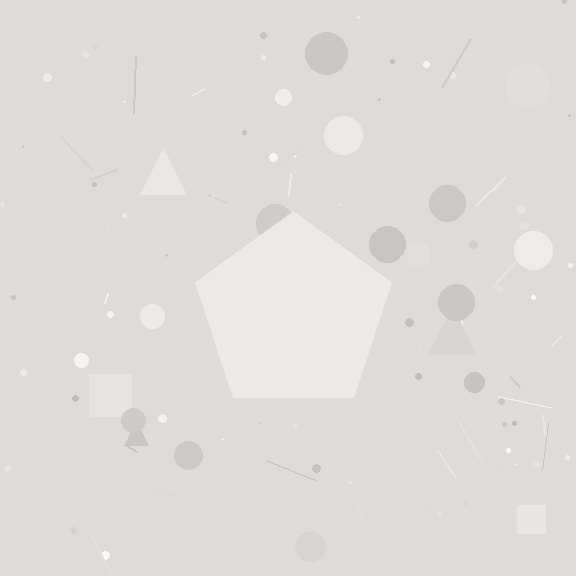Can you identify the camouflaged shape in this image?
The camouflaged shape is a pentagon.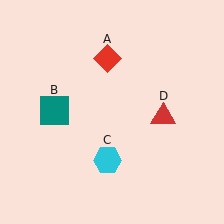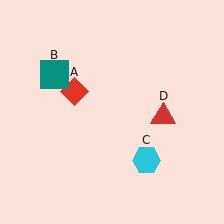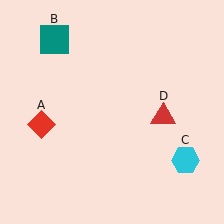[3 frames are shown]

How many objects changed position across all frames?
3 objects changed position: red diamond (object A), teal square (object B), cyan hexagon (object C).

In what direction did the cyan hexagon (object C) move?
The cyan hexagon (object C) moved right.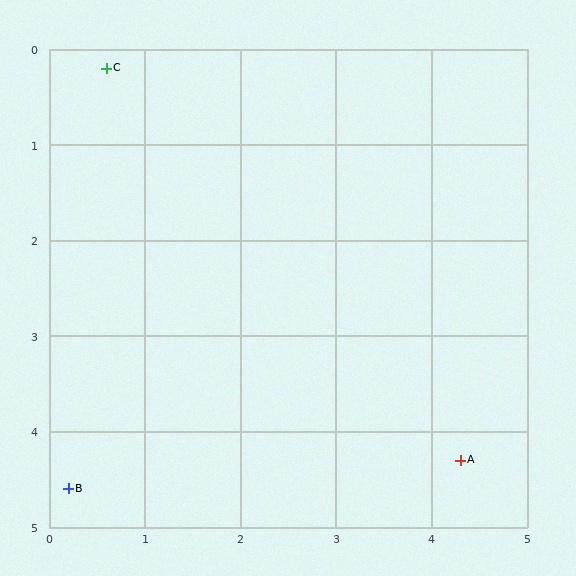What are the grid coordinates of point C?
Point C is at approximately (0.6, 0.2).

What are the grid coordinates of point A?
Point A is at approximately (4.3, 4.3).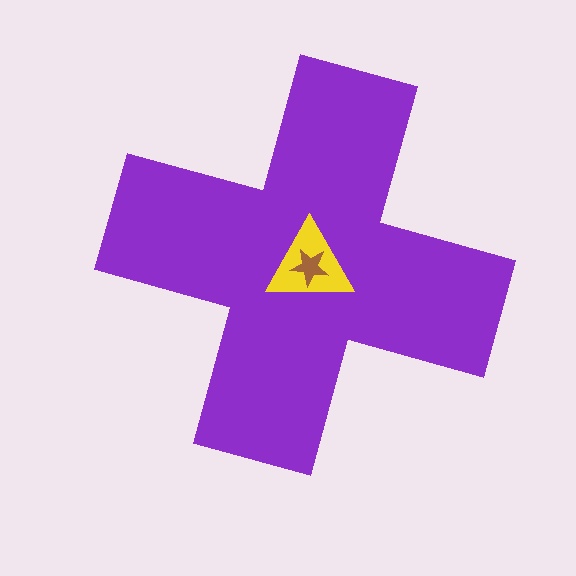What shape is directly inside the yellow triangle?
The brown star.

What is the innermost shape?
The brown star.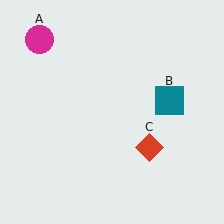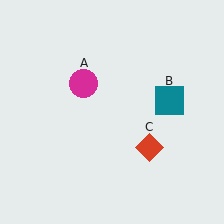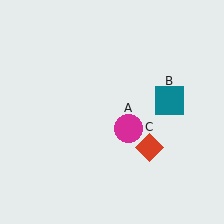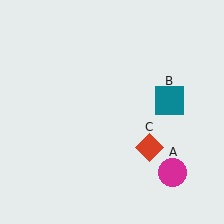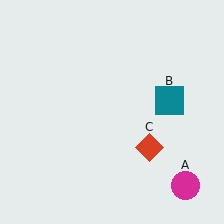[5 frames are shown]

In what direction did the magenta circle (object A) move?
The magenta circle (object A) moved down and to the right.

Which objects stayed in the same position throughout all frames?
Teal square (object B) and red diamond (object C) remained stationary.